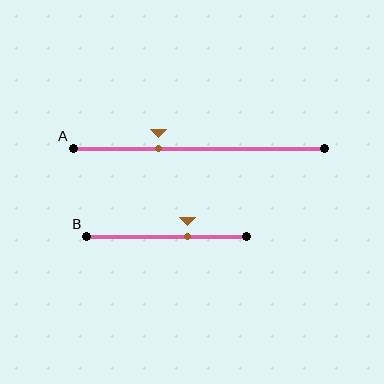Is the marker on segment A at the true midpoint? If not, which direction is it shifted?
No, the marker on segment A is shifted to the left by about 16% of the segment length.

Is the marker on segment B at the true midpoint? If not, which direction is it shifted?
No, the marker on segment B is shifted to the right by about 13% of the segment length.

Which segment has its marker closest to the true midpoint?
Segment B has its marker closest to the true midpoint.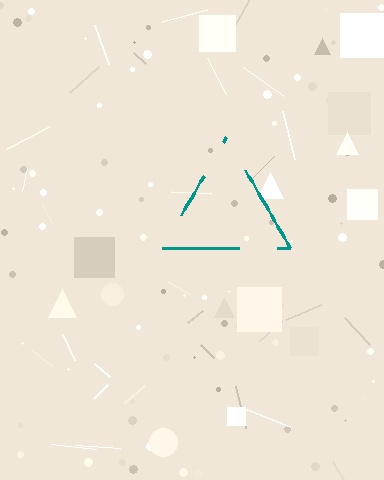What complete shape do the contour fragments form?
The contour fragments form a triangle.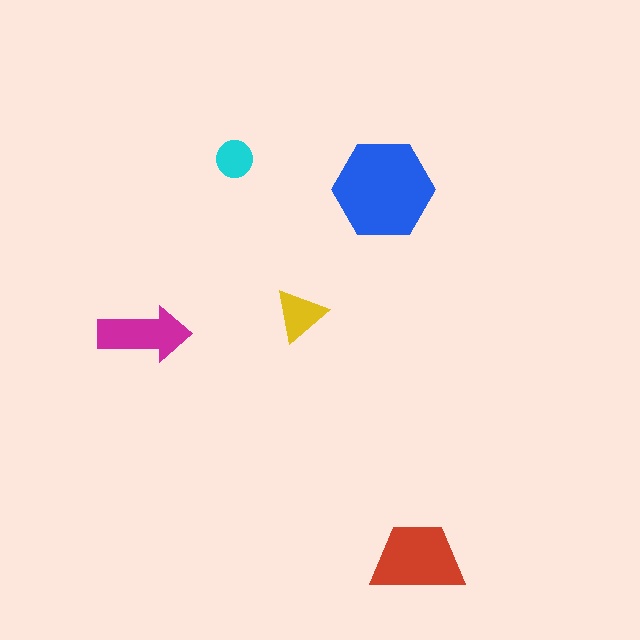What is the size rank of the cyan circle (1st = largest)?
5th.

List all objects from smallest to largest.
The cyan circle, the yellow triangle, the magenta arrow, the red trapezoid, the blue hexagon.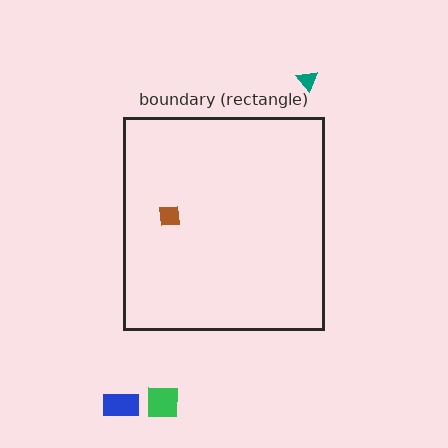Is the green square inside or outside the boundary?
Outside.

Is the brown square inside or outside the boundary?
Inside.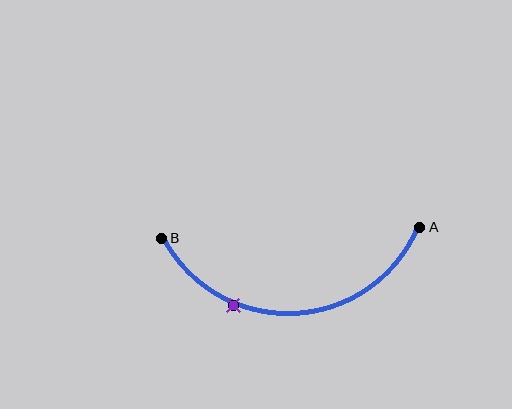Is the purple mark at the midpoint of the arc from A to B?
No. The purple mark lies on the arc but is closer to endpoint B. The arc midpoint would be at the point on the curve equidistant along the arc from both A and B.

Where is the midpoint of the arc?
The arc midpoint is the point on the curve farthest from the straight line joining A and B. It sits below that line.